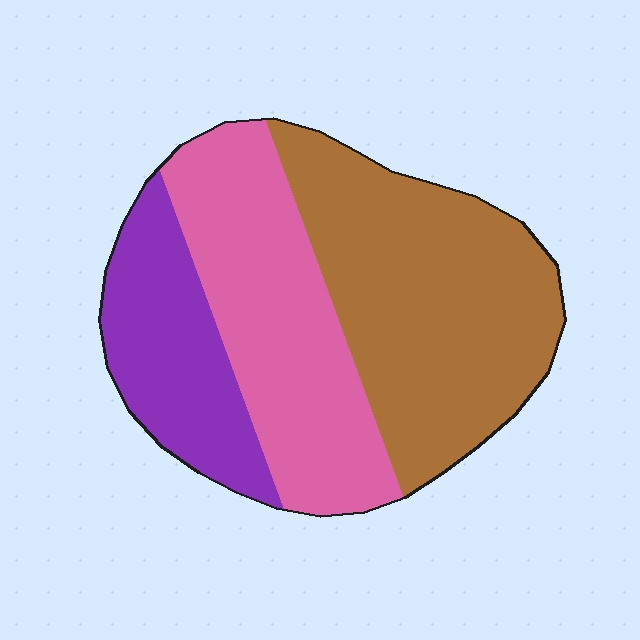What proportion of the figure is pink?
Pink covers 35% of the figure.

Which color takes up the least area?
Purple, at roughly 20%.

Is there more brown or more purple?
Brown.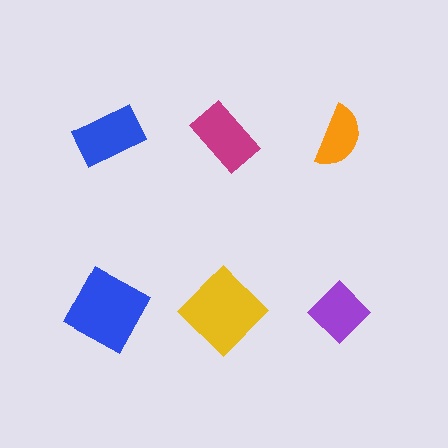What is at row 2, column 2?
A yellow diamond.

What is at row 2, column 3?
A purple diamond.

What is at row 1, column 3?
An orange semicircle.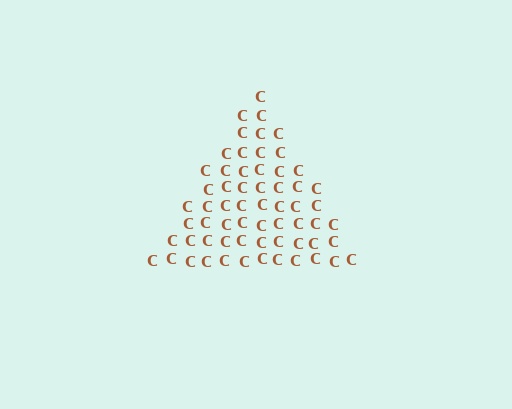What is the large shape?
The large shape is a triangle.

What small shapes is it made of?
It is made of small letter C's.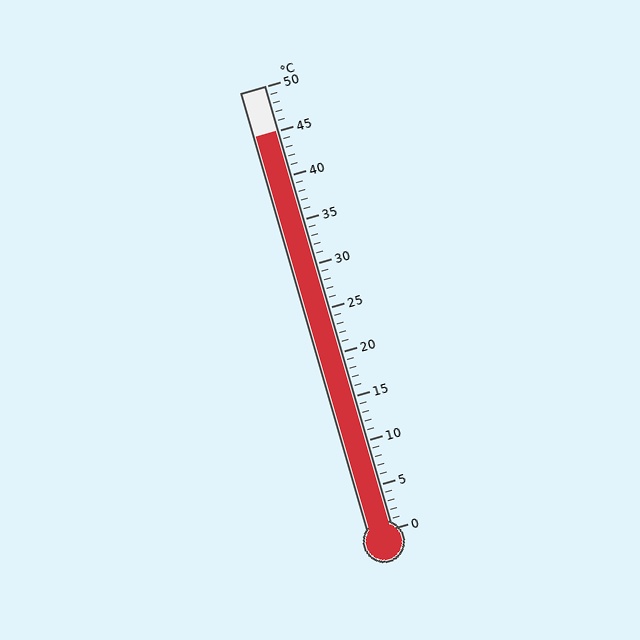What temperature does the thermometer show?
The thermometer shows approximately 45°C.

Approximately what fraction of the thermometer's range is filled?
The thermometer is filled to approximately 90% of its range.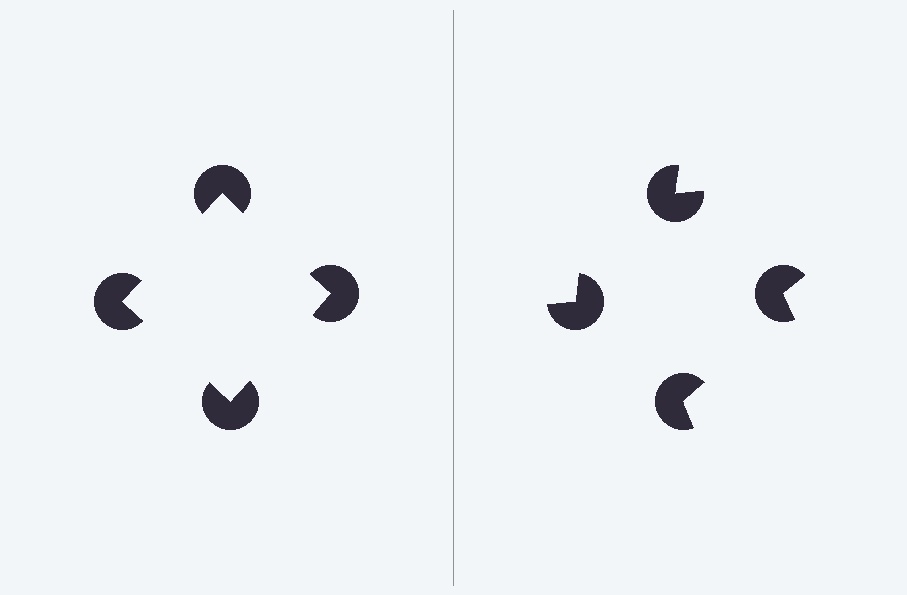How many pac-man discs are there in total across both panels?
8 — 4 on each side.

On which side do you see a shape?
An illusory square appears on the left side. On the right side the wedge cuts are rotated, so no coherent shape forms.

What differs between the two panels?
The pac-man discs are positioned identically on both sides; only the wedge orientations differ. On the left they align to a square; on the right they are misaligned.